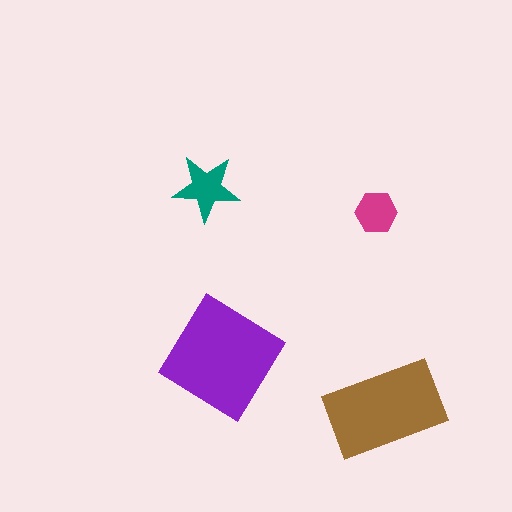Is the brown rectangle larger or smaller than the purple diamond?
Smaller.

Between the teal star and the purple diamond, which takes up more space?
The purple diamond.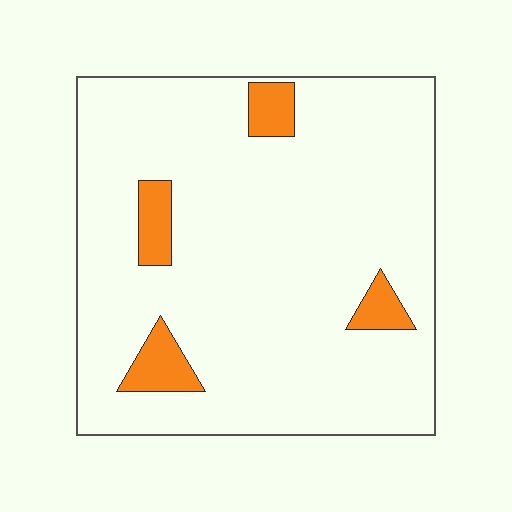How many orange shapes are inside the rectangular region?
4.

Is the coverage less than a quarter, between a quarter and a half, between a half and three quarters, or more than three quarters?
Less than a quarter.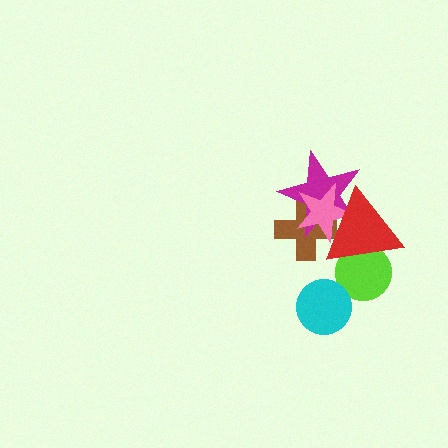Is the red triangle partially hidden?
No, no other shape covers it.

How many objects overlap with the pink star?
3 objects overlap with the pink star.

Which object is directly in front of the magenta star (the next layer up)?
The pink star is directly in front of the magenta star.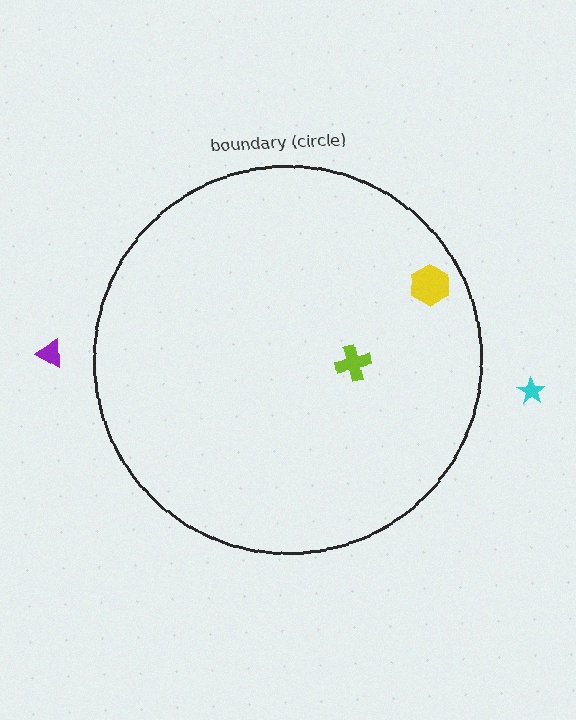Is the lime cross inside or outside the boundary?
Inside.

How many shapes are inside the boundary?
2 inside, 2 outside.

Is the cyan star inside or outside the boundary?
Outside.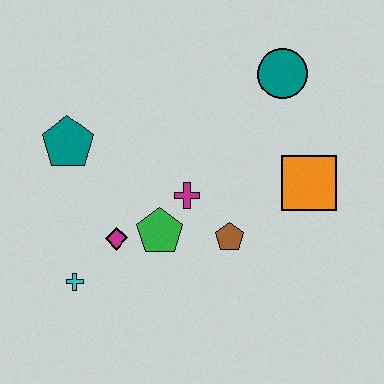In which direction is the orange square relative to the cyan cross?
The orange square is to the right of the cyan cross.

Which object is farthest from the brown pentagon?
The teal pentagon is farthest from the brown pentagon.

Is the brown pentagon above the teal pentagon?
No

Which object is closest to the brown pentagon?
The magenta cross is closest to the brown pentagon.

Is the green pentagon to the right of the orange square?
No